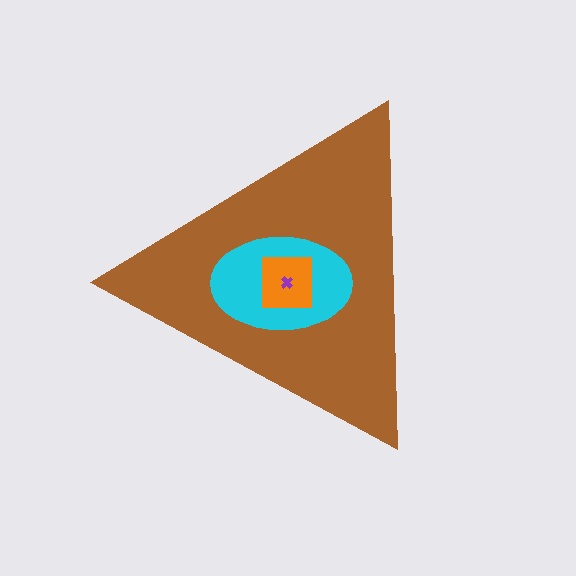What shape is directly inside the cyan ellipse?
The orange square.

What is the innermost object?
The purple cross.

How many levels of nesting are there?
4.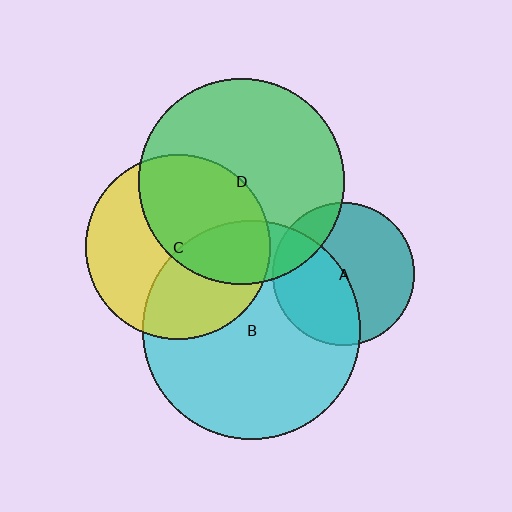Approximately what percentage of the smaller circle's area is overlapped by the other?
Approximately 50%.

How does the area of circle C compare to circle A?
Approximately 1.7 times.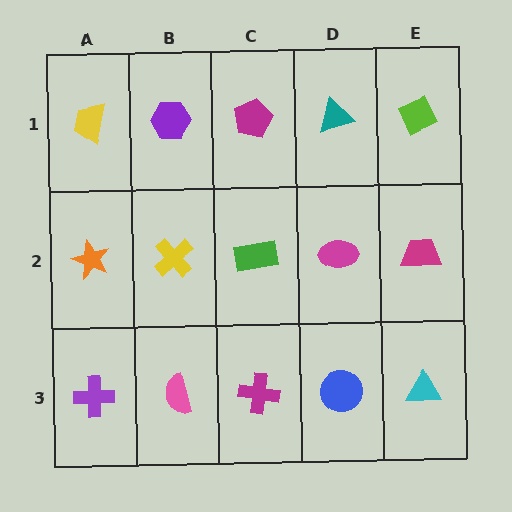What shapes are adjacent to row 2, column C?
A magenta pentagon (row 1, column C), a magenta cross (row 3, column C), a yellow cross (row 2, column B), a magenta ellipse (row 2, column D).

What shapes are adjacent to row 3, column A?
An orange star (row 2, column A), a pink semicircle (row 3, column B).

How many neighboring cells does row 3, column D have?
3.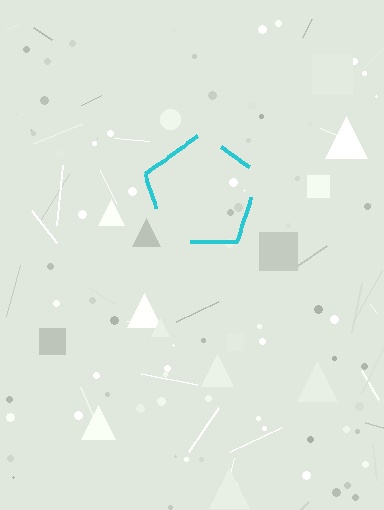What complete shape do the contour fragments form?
The contour fragments form a pentagon.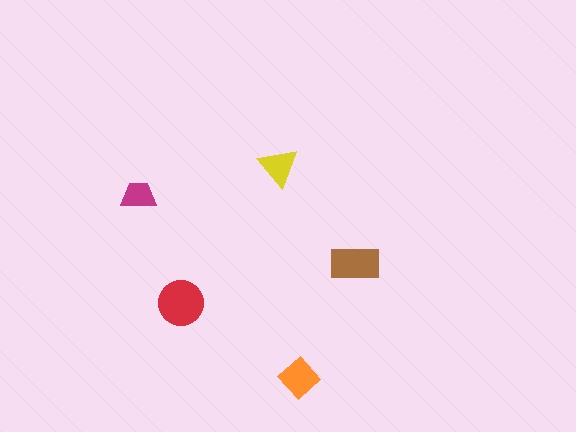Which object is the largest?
The red circle.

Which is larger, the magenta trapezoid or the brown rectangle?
The brown rectangle.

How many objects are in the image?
There are 5 objects in the image.